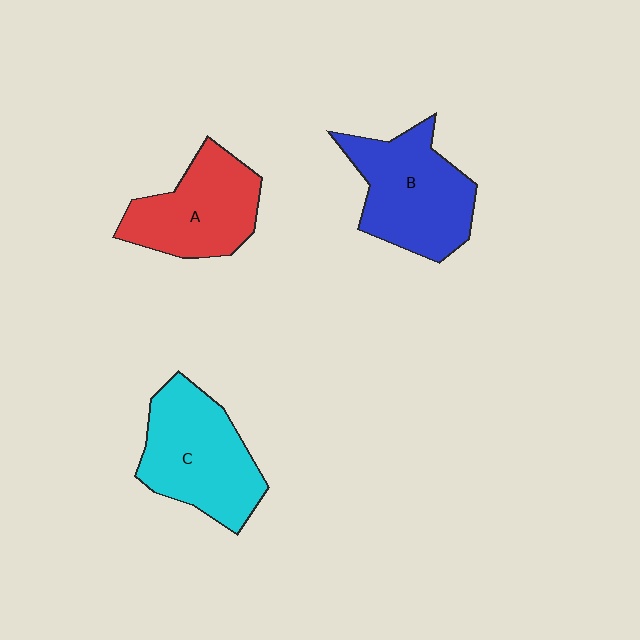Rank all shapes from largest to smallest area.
From largest to smallest: C (cyan), B (blue), A (red).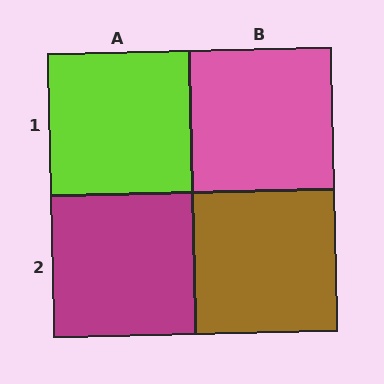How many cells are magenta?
1 cell is magenta.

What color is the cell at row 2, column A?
Magenta.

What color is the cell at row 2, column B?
Brown.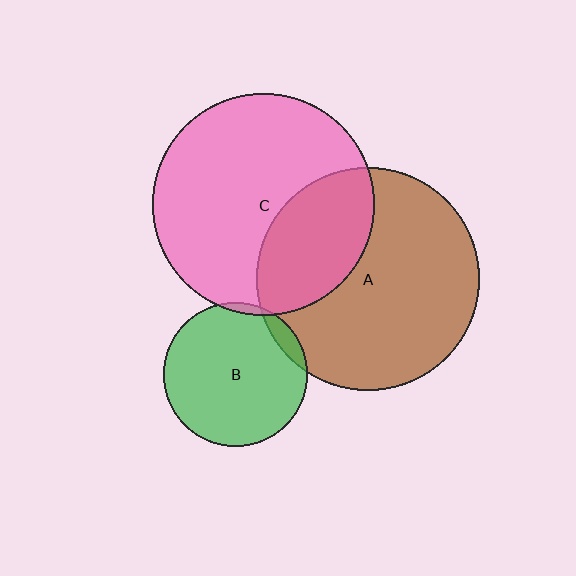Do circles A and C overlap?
Yes.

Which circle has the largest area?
Circle A (brown).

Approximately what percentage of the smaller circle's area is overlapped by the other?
Approximately 30%.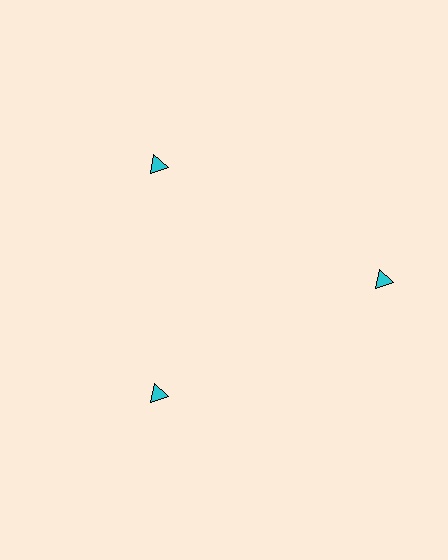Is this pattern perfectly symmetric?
No. The 3 cyan triangles are arranged in a ring, but one element near the 3 o'clock position is pushed outward from the center, breaking the 3-fold rotational symmetry.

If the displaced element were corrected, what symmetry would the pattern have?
It would have 3-fold rotational symmetry — the pattern would map onto itself every 120 degrees.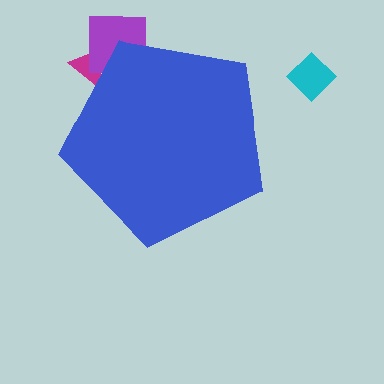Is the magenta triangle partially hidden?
Yes, the magenta triangle is partially hidden behind the blue pentagon.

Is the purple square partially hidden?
Yes, the purple square is partially hidden behind the blue pentagon.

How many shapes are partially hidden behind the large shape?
2 shapes are partially hidden.